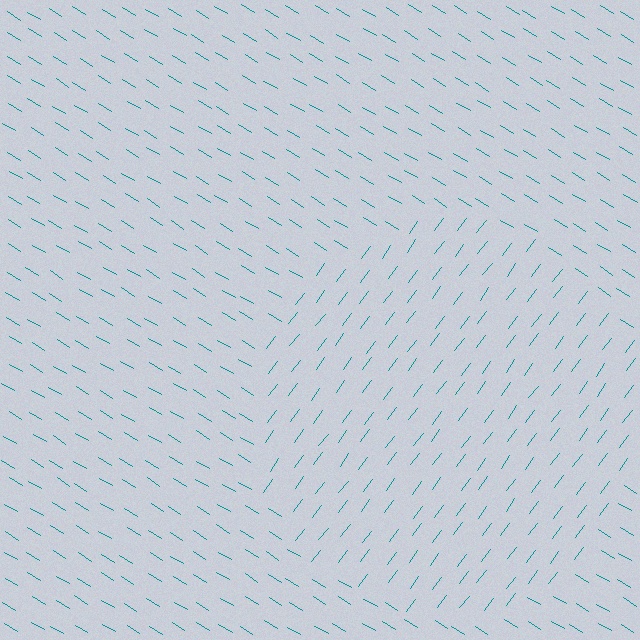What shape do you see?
I see a circle.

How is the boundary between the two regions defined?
The boundary is defined purely by a change in line orientation (approximately 85 degrees difference). All lines are the same color and thickness.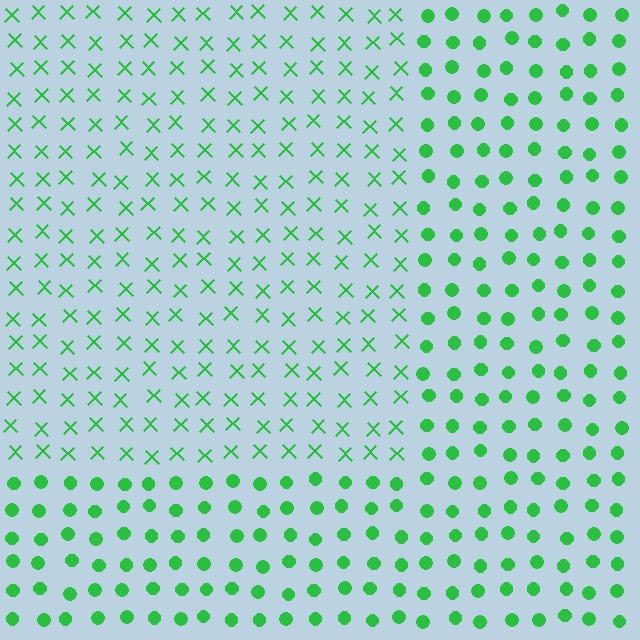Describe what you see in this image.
The image is filled with small green elements arranged in a uniform grid. A rectangle-shaped region contains X marks, while the surrounding area contains circles. The boundary is defined purely by the change in element shape.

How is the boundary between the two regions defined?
The boundary is defined by a change in element shape: X marks inside vs. circles outside. All elements share the same color and spacing.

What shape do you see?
I see a rectangle.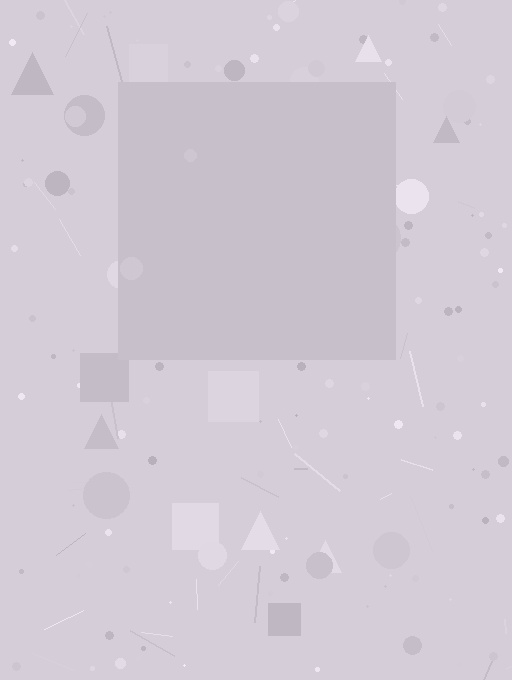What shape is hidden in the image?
A square is hidden in the image.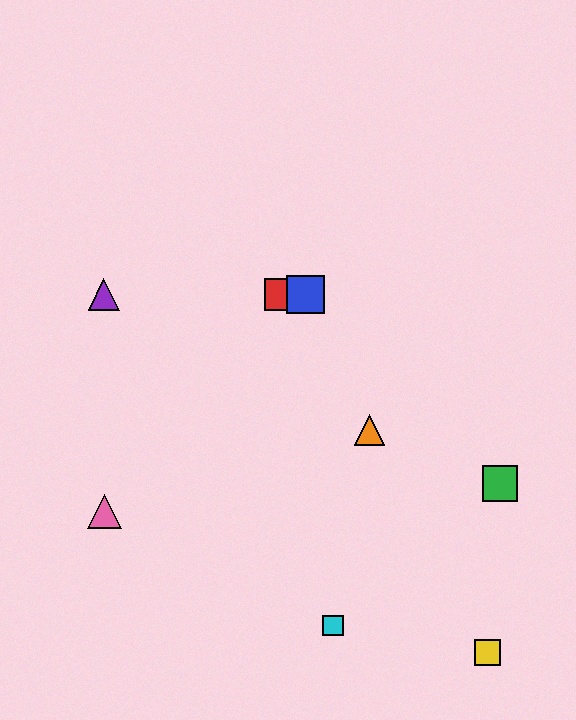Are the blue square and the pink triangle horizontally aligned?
No, the blue square is at y≈295 and the pink triangle is at y≈511.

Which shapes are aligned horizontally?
The red square, the blue square, the purple triangle are aligned horizontally.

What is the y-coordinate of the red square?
The red square is at y≈295.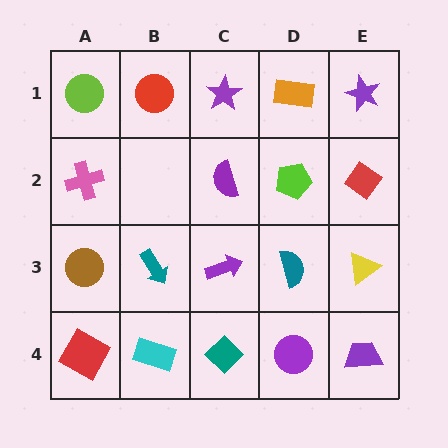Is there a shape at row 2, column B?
No, that cell is empty.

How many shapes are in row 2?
4 shapes.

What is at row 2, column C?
A purple semicircle.